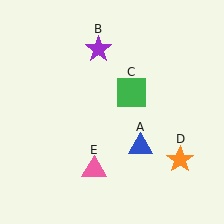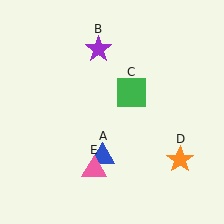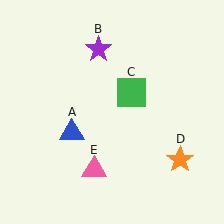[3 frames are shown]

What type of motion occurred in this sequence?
The blue triangle (object A) rotated clockwise around the center of the scene.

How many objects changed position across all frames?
1 object changed position: blue triangle (object A).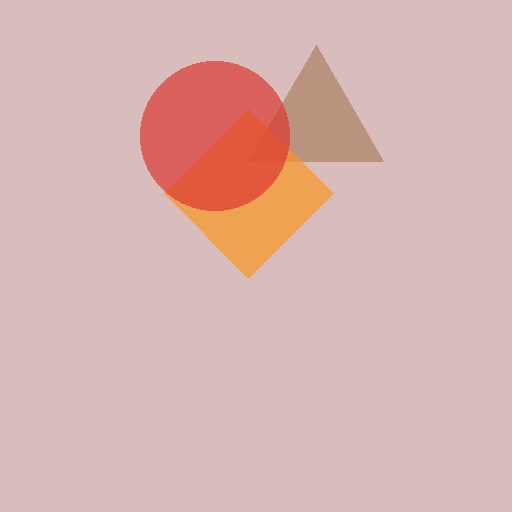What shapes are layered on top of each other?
The layered shapes are: a brown triangle, an orange diamond, a red circle.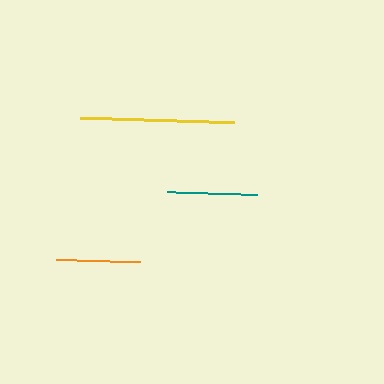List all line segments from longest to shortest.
From longest to shortest: yellow, teal, orange.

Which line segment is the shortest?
The orange line is the shortest at approximately 83 pixels.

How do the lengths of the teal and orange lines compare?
The teal and orange lines are approximately the same length.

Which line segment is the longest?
The yellow line is the longest at approximately 154 pixels.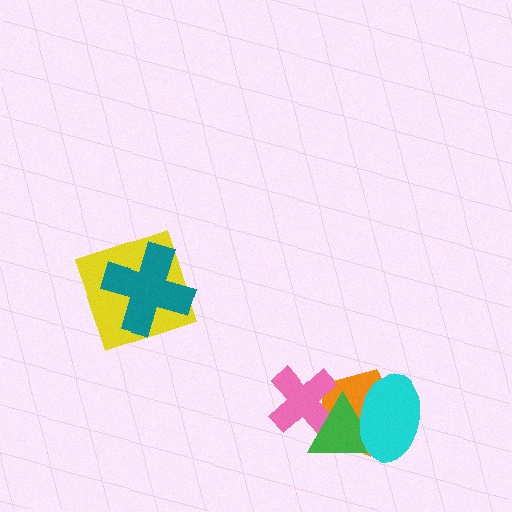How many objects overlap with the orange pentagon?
3 objects overlap with the orange pentagon.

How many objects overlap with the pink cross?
2 objects overlap with the pink cross.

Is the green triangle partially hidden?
Yes, it is partially covered by another shape.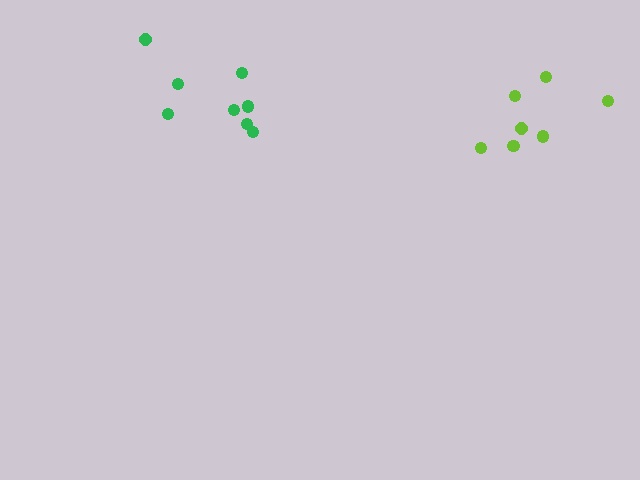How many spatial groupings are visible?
There are 2 spatial groupings.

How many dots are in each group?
Group 1: 8 dots, Group 2: 7 dots (15 total).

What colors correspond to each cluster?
The clusters are colored: green, lime.